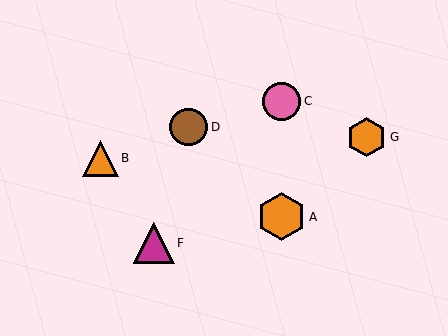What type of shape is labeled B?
Shape B is an orange triangle.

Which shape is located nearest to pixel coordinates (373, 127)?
The orange hexagon (labeled G) at (367, 137) is nearest to that location.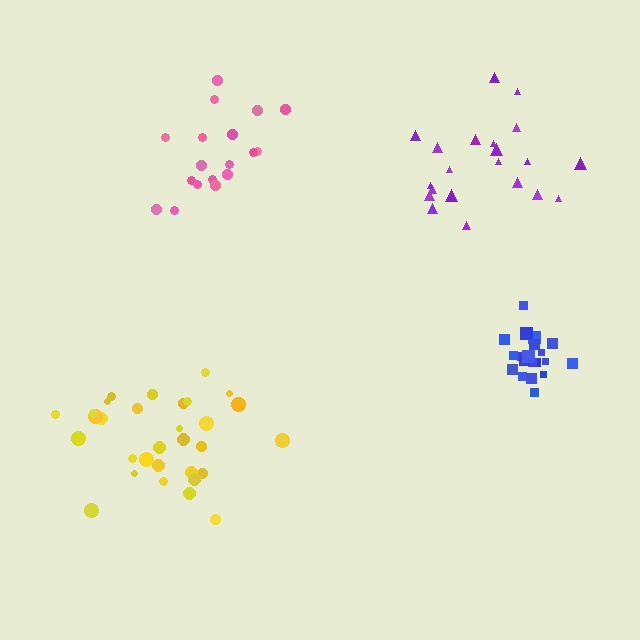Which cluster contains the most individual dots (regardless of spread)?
Yellow (32).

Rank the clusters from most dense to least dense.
blue, yellow, pink, purple.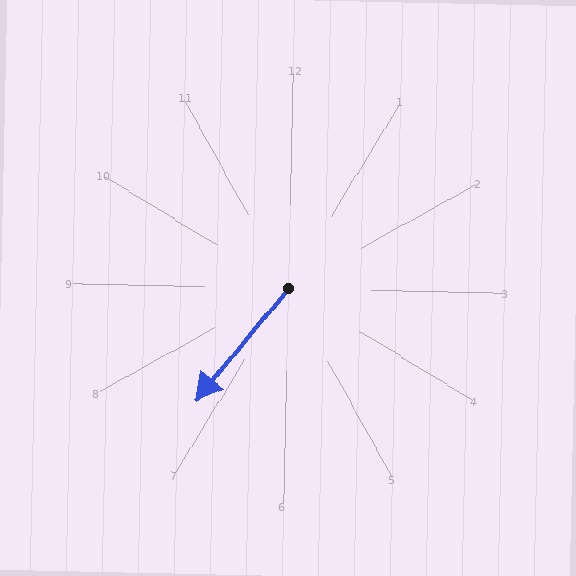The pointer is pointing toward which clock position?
Roughly 7 o'clock.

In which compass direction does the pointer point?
Southwest.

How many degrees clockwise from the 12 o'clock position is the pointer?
Approximately 218 degrees.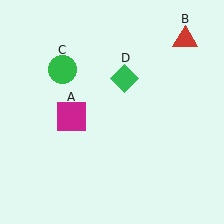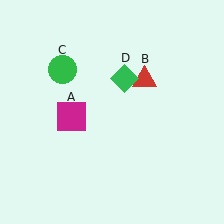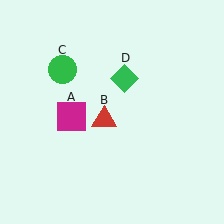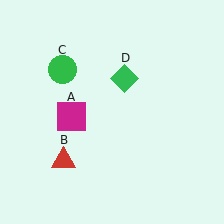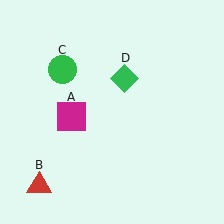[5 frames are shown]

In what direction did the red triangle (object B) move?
The red triangle (object B) moved down and to the left.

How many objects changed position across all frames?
1 object changed position: red triangle (object B).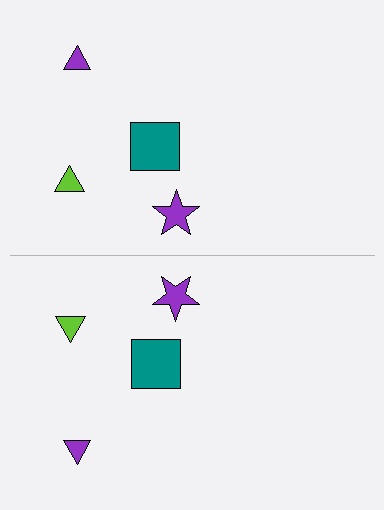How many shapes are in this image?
There are 8 shapes in this image.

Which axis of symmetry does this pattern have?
The pattern has a horizontal axis of symmetry running through the center of the image.